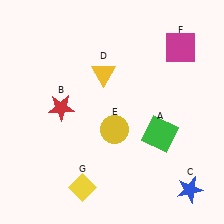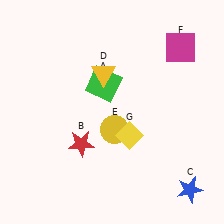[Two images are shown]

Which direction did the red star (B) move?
The red star (B) moved down.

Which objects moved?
The objects that moved are: the green square (A), the red star (B), the yellow diamond (G).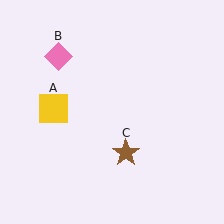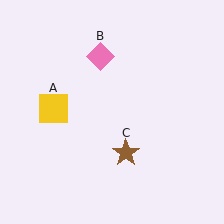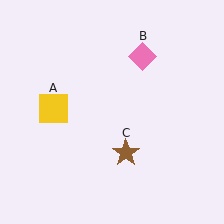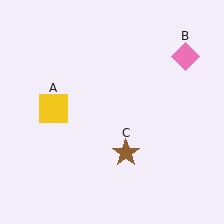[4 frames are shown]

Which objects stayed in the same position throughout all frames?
Yellow square (object A) and brown star (object C) remained stationary.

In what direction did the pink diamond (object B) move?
The pink diamond (object B) moved right.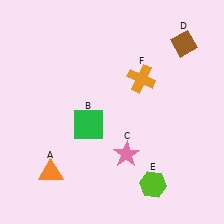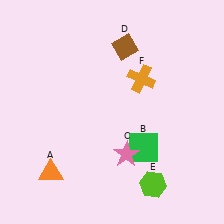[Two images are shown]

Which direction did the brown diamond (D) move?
The brown diamond (D) moved left.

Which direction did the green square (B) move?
The green square (B) moved right.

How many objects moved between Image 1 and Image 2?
2 objects moved between the two images.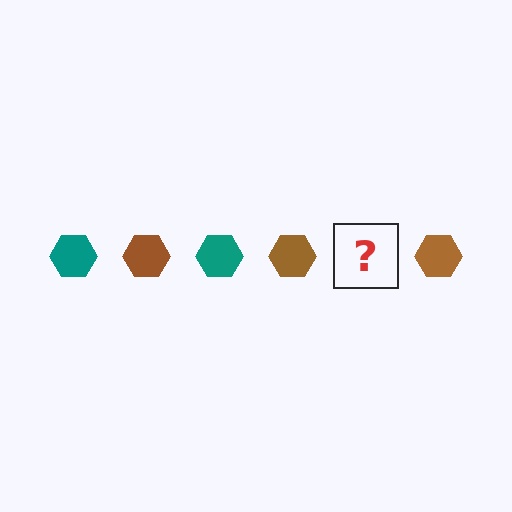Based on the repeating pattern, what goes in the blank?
The blank should be a teal hexagon.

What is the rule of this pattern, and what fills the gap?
The rule is that the pattern cycles through teal, brown hexagons. The gap should be filled with a teal hexagon.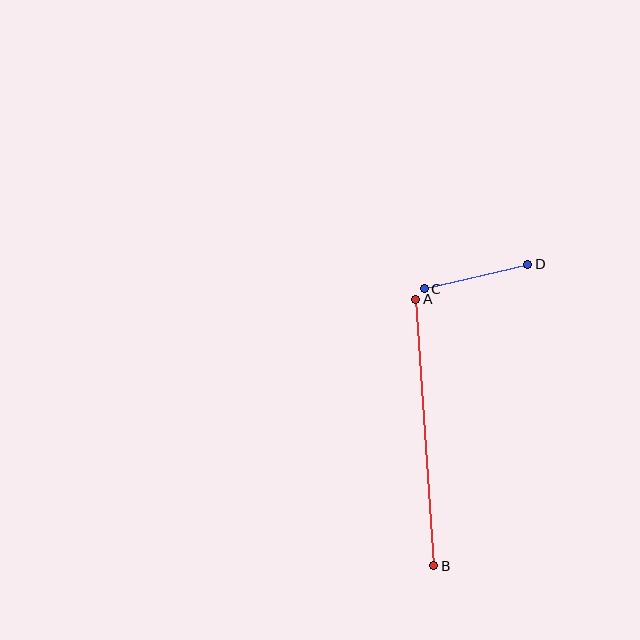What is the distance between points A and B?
The distance is approximately 267 pixels.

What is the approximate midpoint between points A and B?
The midpoint is at approximately (425, 433) pixels.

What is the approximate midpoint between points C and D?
The midpoint is at approximately (476, 276) pixels.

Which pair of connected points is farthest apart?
Points A and B are farthest apart.